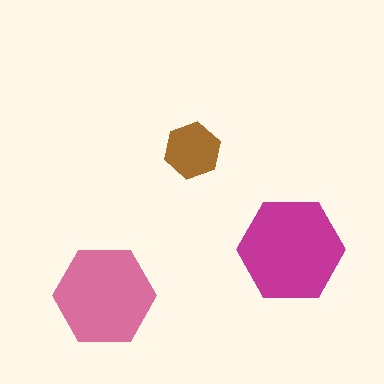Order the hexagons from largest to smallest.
the magenta one, the pink one, the brown one.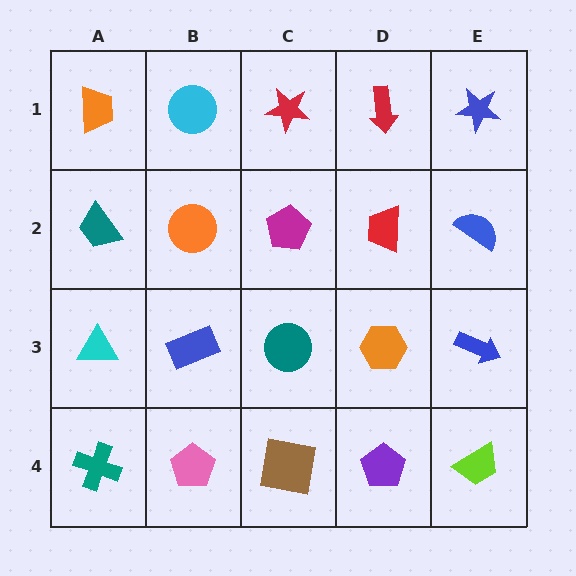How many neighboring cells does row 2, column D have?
4.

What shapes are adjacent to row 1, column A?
A teal trapezoid (row 2, column A), a cyan circle (row 1, column B).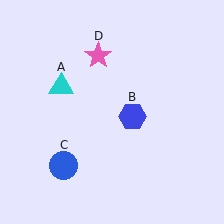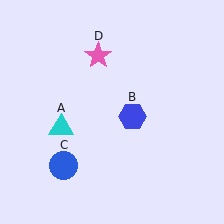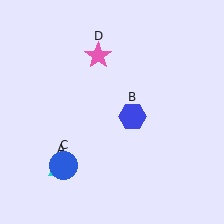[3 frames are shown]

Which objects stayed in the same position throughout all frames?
Blue hexagon (object B) and blue circle (object C) and pink star (object D) remained stationary.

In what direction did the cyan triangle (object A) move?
The cyan triangle (object A) moved down.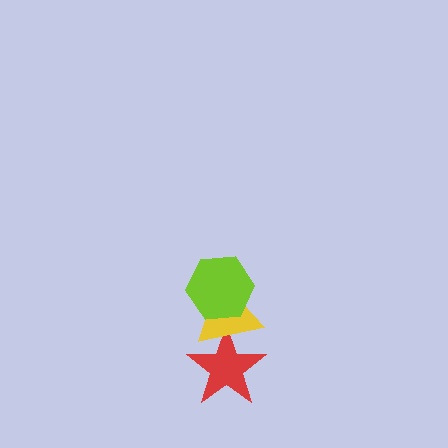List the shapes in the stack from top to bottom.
From top to bottom: the lime hexagon, the yellow triangle, the red star.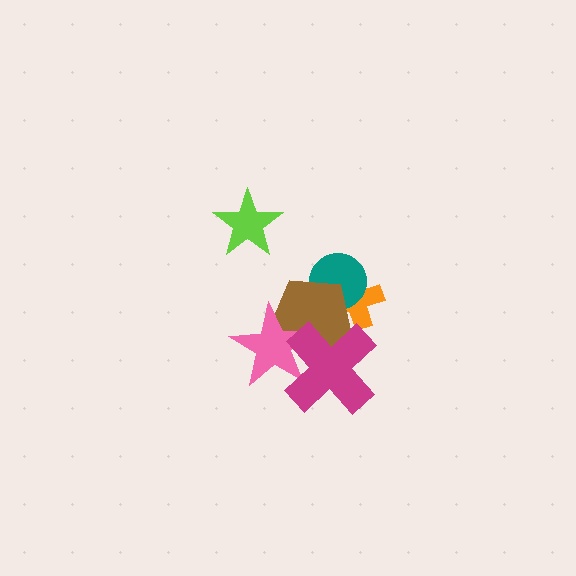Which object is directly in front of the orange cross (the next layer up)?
The teal circle is directly in front of the orange cross.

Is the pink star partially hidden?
Yes, it is partially covered by another shape.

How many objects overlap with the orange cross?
2 objects overlap with the orange cross.